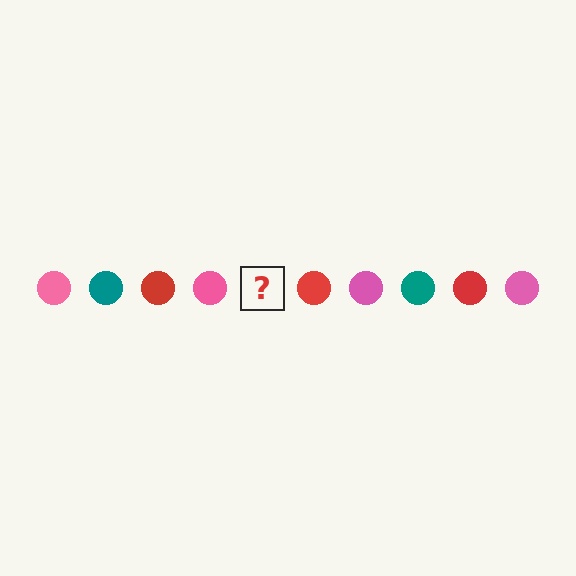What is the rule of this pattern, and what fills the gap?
The rule is that the pattern cycles through pink, teal, red circles. The gap should be filled with a teal circle.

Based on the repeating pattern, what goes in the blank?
The blank should be a teal circle.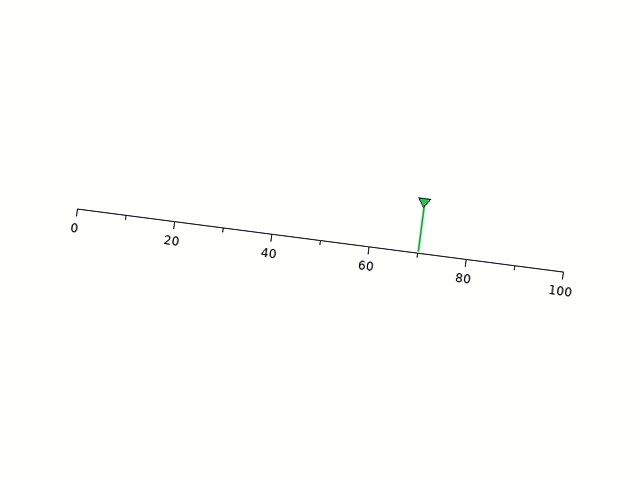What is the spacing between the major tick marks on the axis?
The major ticks are spaced 20 apart.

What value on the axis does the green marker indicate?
The marker indicates approximately 70.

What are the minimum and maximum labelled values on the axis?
The axis runs from 0 to 100.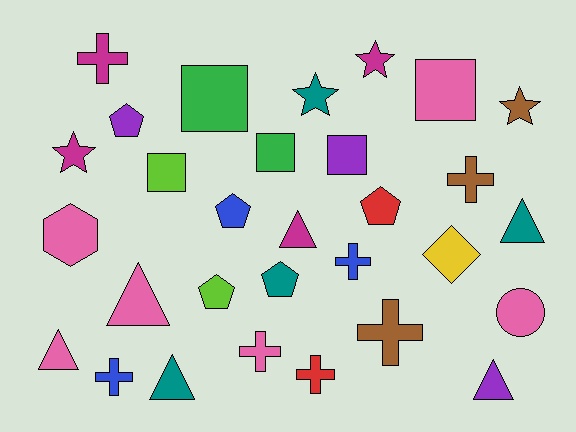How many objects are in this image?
There are 30 objects.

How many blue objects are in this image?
There are 3 blue objects.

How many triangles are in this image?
There are 6 triangles.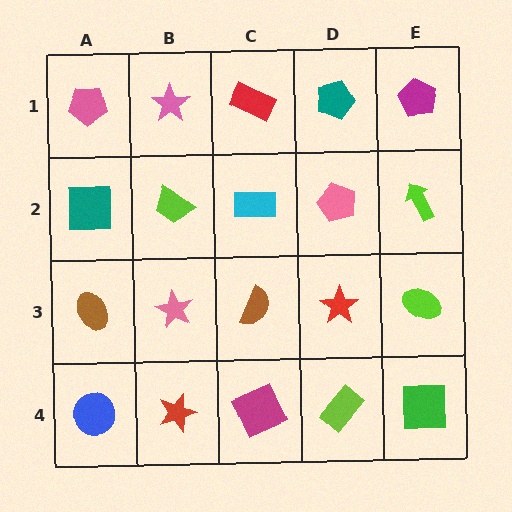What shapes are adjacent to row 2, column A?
A pink pentagon (row 1, column A), a brown ellipse (row 3, column A), a lime trapezoid (row 2, column B).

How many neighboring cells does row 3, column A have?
3.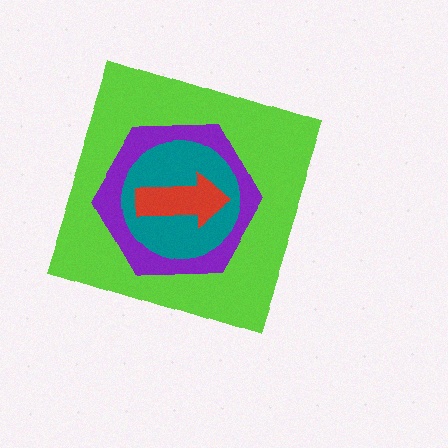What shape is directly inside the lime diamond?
The purple hexagon.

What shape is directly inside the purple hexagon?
The teal circle.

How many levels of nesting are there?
4.